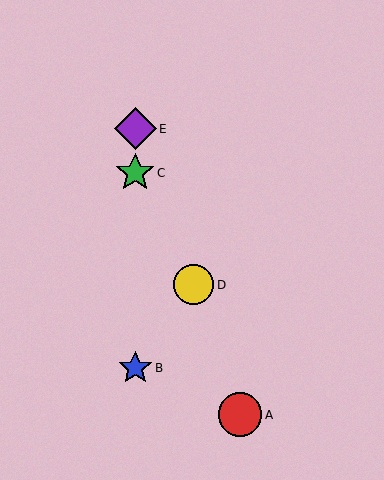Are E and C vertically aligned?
Yes, both are at x≈135.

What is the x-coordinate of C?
Object C is at x≈135.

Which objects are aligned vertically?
Objects B, C, E are aligned vertically.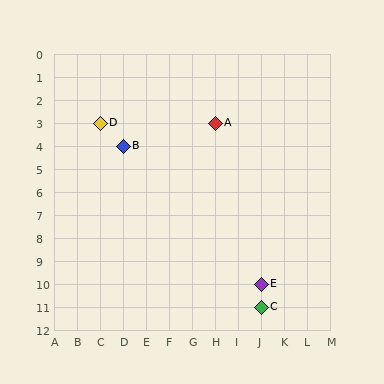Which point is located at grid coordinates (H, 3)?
Point A is at (H, 3).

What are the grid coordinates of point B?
Point B is at grid coordinates (D, 4).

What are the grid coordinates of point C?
Point C is at grid coordinates (J, 11).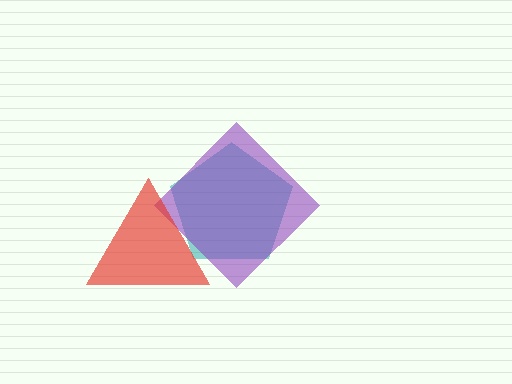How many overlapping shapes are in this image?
There are 3 overlapping shapes in the image.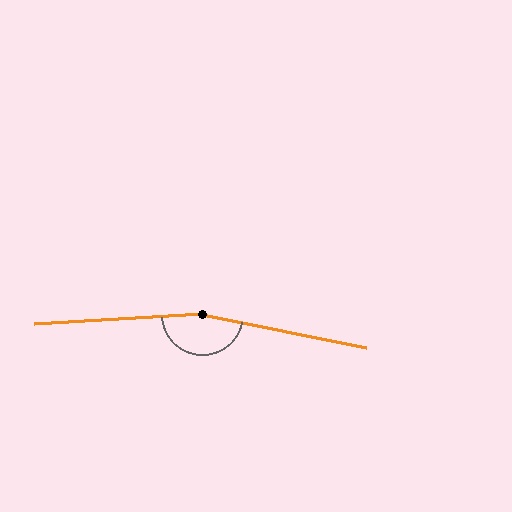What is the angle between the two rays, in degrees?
Approximately 165 degrees.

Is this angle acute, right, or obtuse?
It is obtuse.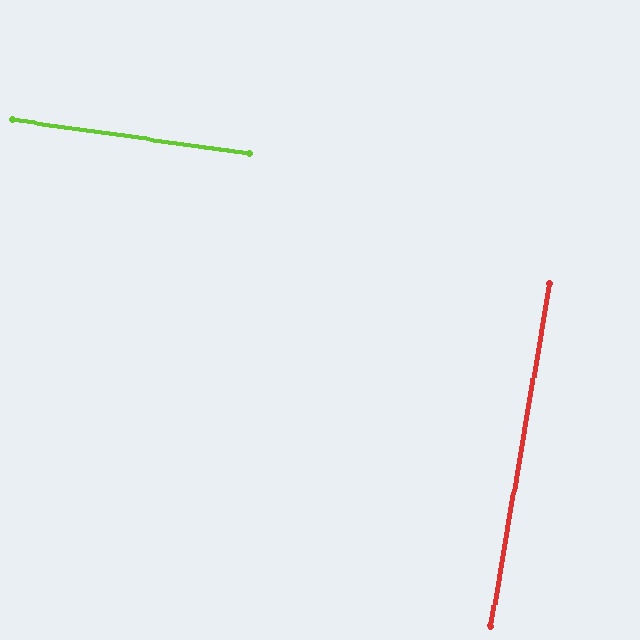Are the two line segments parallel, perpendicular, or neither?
Perpendicular — they meet at approximately 88°.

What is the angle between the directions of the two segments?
Approximately 88 degrees.